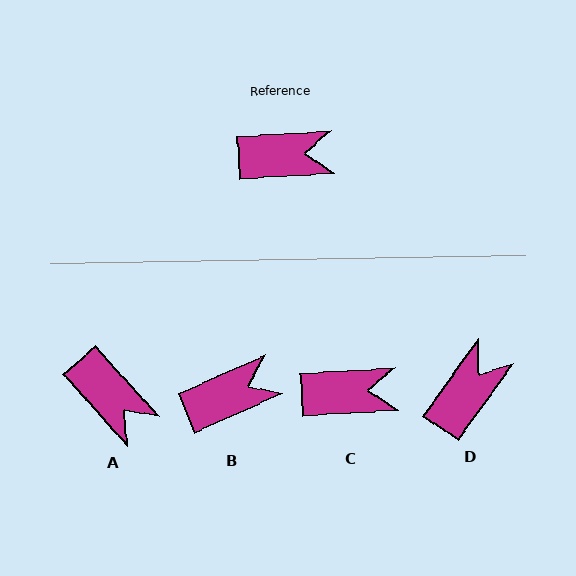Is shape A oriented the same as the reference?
No, it is off by about 52 degrees.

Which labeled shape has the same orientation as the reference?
C.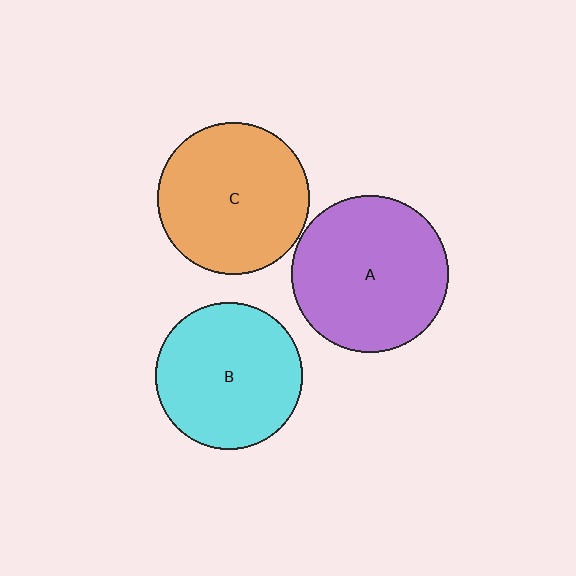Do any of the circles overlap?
No, none of the circles overlap.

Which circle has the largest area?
Circle A (purple).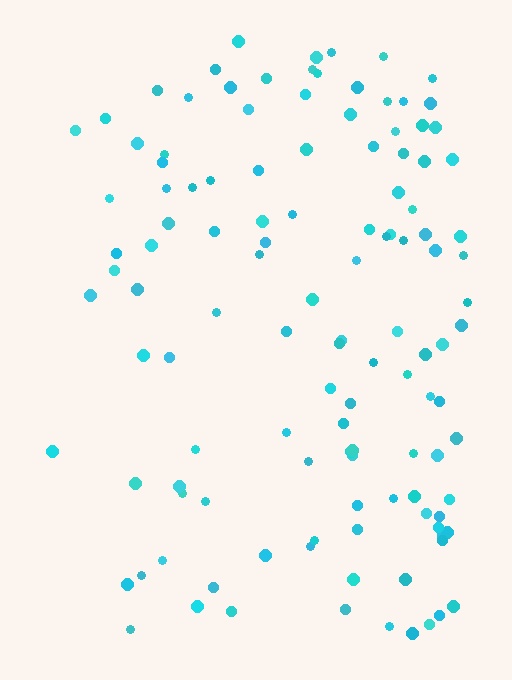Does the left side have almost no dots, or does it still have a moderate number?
Still a moderate number, just noticeably fewer than the right.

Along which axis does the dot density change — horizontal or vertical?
Horizontal.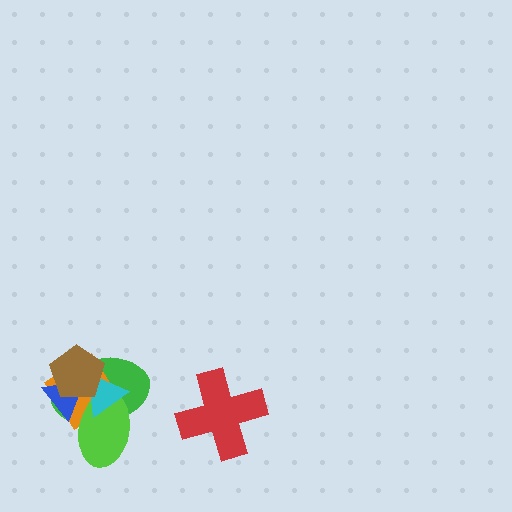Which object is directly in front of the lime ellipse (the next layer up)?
The cyan triangle is directly in front of the lime ellipse.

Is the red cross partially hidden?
No, no other shape covers it.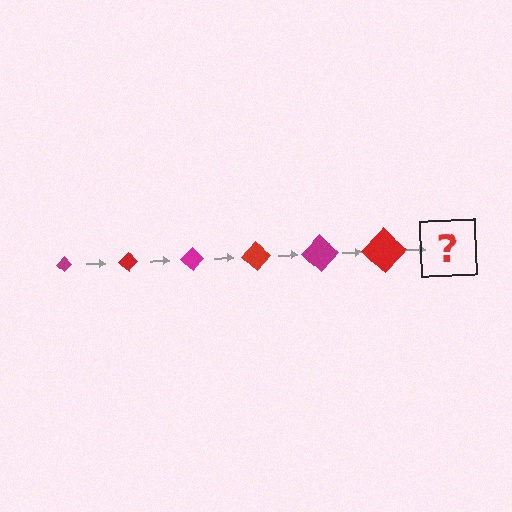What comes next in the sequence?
The next element should be a magenta diamond, larger than the previous one.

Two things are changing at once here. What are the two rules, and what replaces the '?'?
The two rules are that the diamond grows larger each step and the color cycles through magenta and red. The '?' should be a magenta diamond, larger than the previous one.